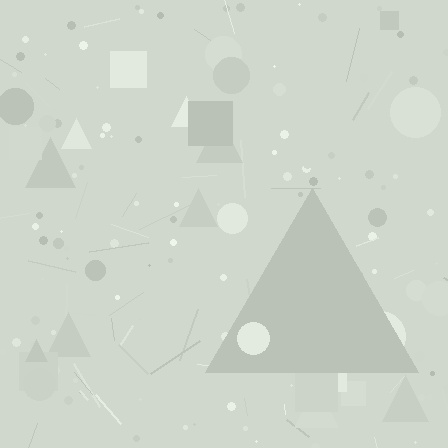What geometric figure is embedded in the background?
A triangle is embedded in the background.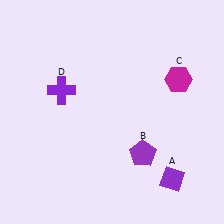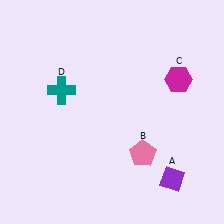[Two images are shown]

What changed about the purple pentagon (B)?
In Image 1, B is purple. In Image 2, it changed to pink.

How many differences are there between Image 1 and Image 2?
There are 2 differences between the two images.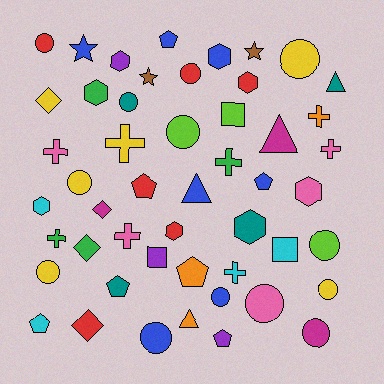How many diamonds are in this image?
There are 4 diamonds.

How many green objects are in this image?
There are 4 green objects.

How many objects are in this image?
There are 50 objects.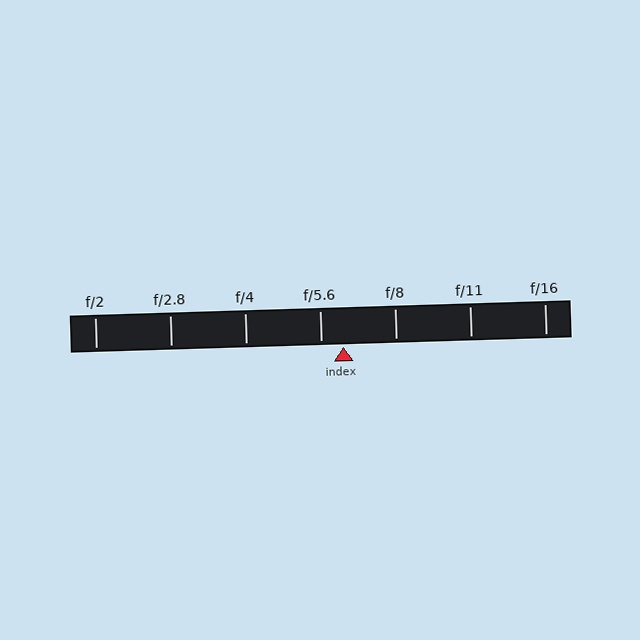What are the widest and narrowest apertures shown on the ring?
The widest aperture shown is f/2 and the narrowest is f/16.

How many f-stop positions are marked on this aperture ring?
There are 7 f-stop positions marked.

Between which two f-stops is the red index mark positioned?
The index mark is between f/5.6 and f/8.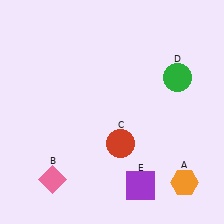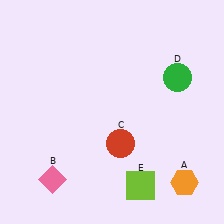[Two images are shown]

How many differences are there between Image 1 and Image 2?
There is 1 difference between the two images.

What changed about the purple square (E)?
In Image 1, E is purple. In Image 2, it changed to lime.